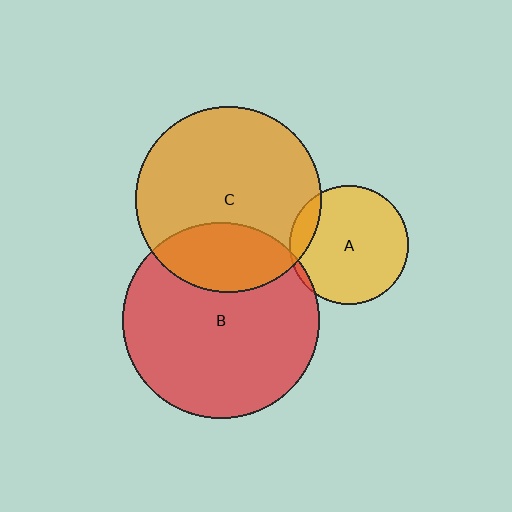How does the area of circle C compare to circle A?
Approximately 2.4 times.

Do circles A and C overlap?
Yes.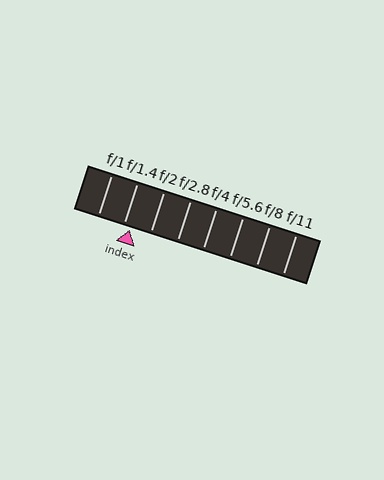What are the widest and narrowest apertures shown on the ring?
The widest aperture shown is f/1 and the narrowest is f/11.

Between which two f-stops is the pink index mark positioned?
The index mark is between f/1.4 and f/2.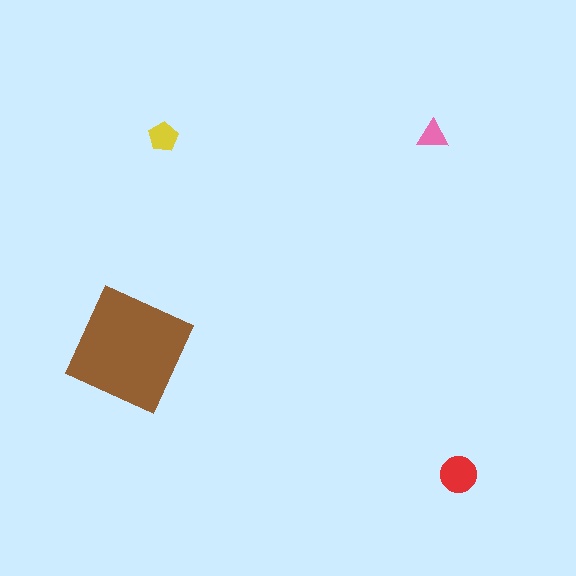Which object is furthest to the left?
The brown square is leftmost.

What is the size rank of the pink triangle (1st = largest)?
4th.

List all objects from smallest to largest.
The pink triangle, the yellow pentagon, the red circle, the brown square.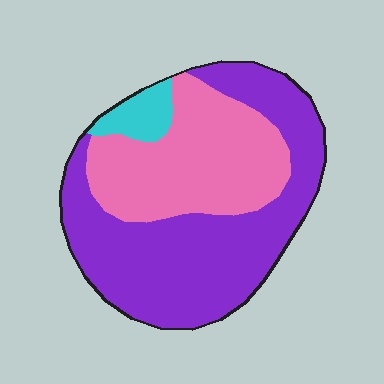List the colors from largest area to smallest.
From largest to smallest: purple, pink, cyan.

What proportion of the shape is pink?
Pink covers about 35% of the shape.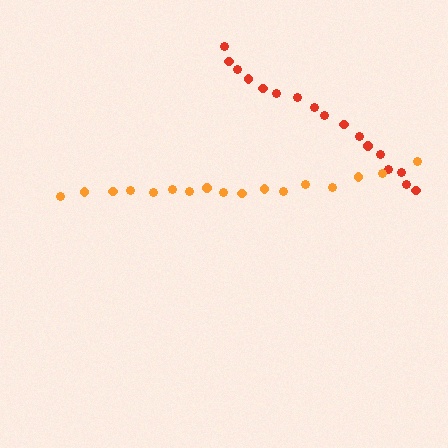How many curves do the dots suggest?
There are 2 distinct paths.